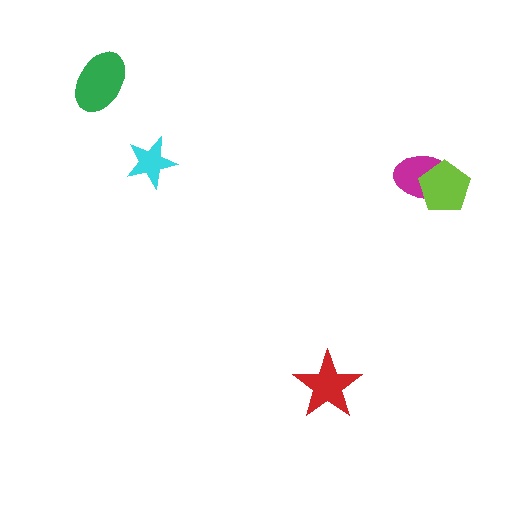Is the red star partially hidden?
No, no other shape covers it.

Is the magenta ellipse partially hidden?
Yes, it is partially covered by another shape.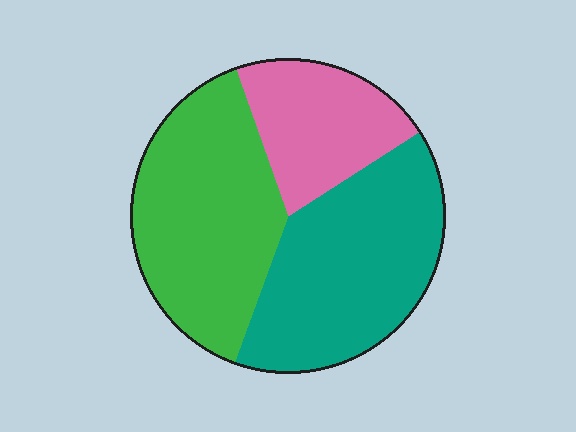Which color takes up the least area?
Pink, at roughly 20%.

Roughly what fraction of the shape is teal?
Teal covers roughly 40% of the shape.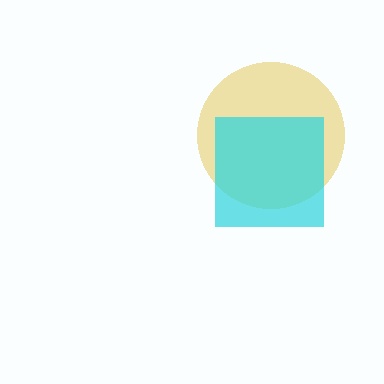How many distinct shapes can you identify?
There are 2 distinct shapes: a yellow circle, a cyan square.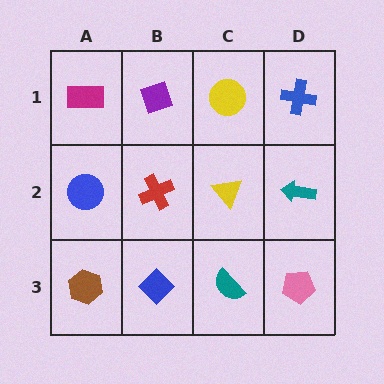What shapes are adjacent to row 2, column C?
A yellow circle (row 1, column C), a teal semicircle (row 3, column C), a red cross (row 2, column B), a teal arrow (row 2, column D).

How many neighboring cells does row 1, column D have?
2.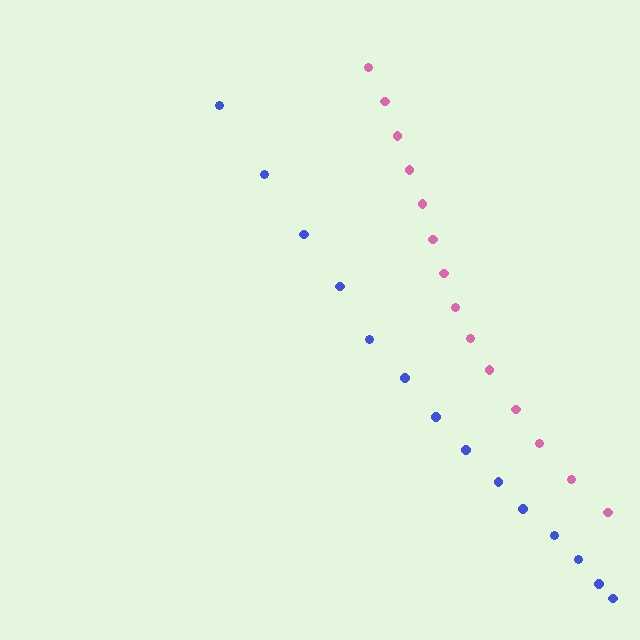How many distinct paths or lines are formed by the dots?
There are 2 distinct paths.